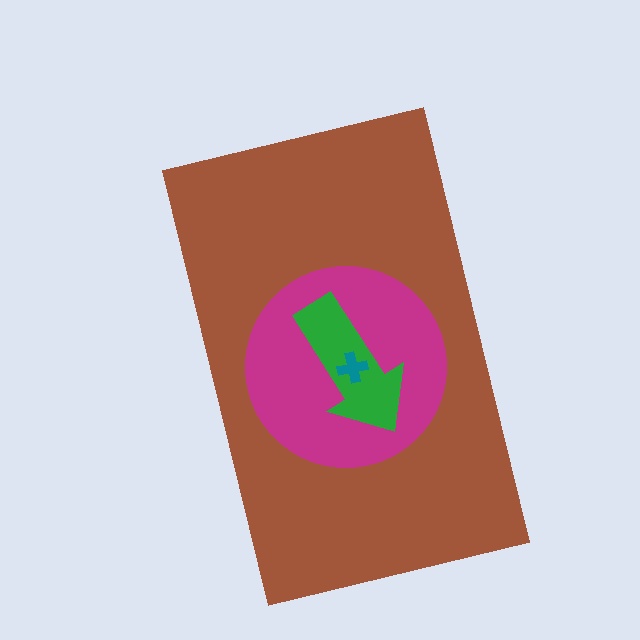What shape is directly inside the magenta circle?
The green arrow.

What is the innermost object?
The teal cross.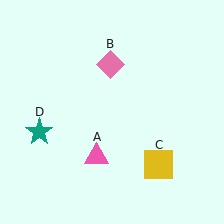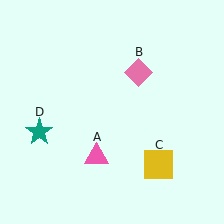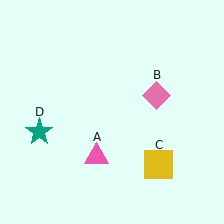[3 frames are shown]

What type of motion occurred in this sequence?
The pink diamond (object B) rotated clockwise around the center of the scene.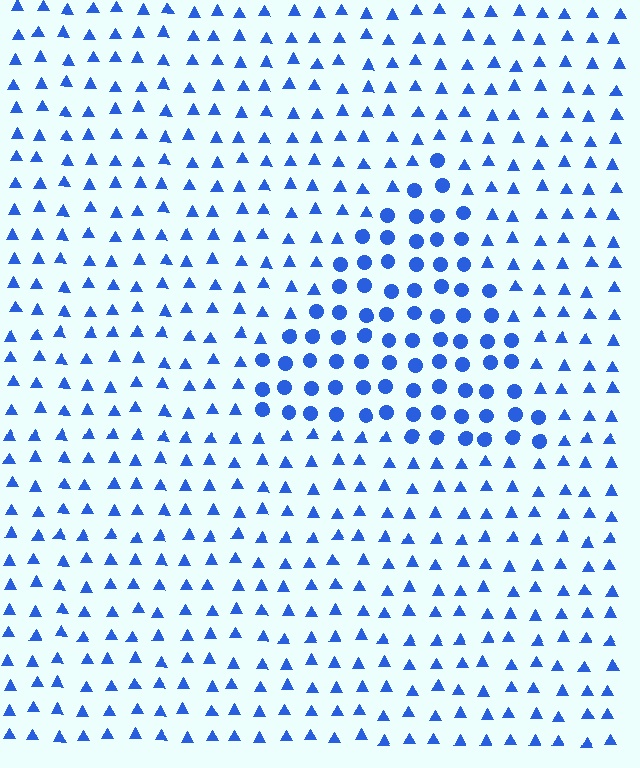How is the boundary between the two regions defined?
The boundary is defined by a change in element shape: circles inside vs. triangles outside. All elements share the same color and spacing.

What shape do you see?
I see a triangle.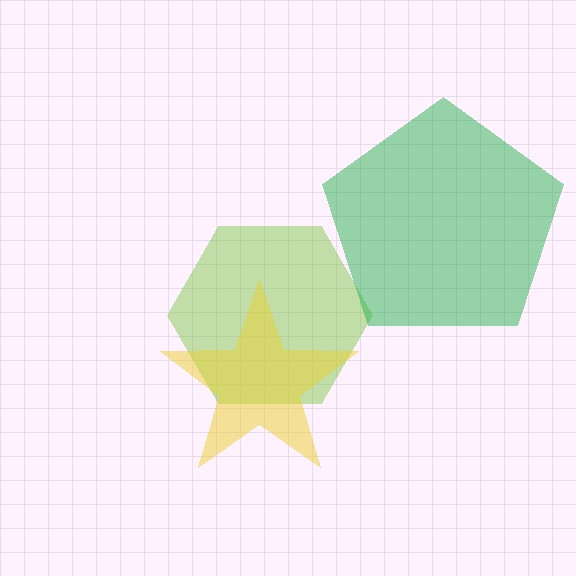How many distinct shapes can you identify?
There are 3 distinct shapes: a lime hexagon, a yellow star, a green pentagon.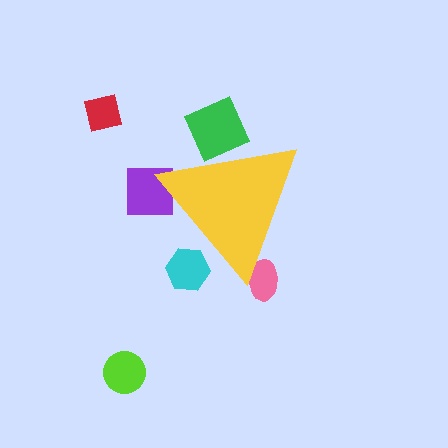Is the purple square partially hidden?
Yes, the purple square is partially hidden behind the yellow triangle.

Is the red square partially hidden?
No, the red square is fully visible.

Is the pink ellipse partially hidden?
Yes, the pink ellipse is partially hidden behind the yellow triangle.